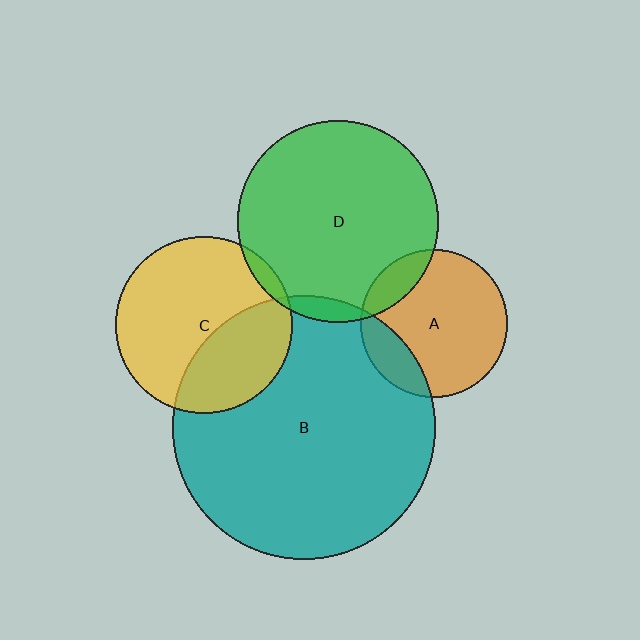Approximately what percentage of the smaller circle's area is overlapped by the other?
Approximately 5%.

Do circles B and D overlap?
Yes.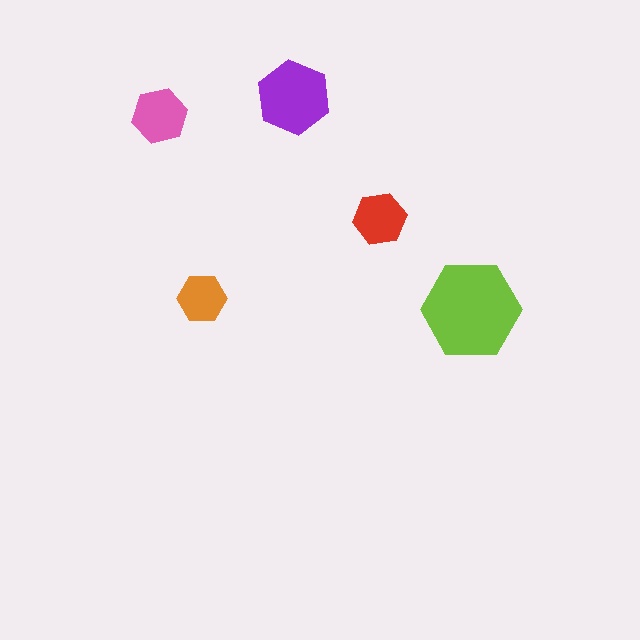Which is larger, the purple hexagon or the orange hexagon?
The purple one.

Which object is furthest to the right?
The lime hexagon is rightmost.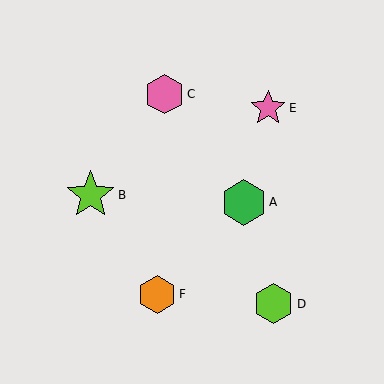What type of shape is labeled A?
Shape A is a green hexagon.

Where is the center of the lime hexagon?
The center of the lime hexagon is at (274, 304).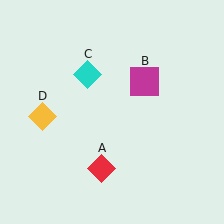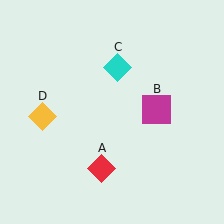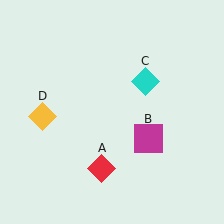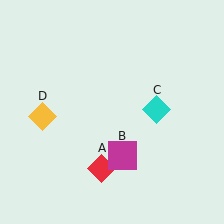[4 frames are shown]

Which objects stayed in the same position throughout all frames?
Red diamond (object A) and yellow diamond (object D) remained stationary.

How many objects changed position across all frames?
2 objects changed position: magenta square (object B), cyan diamond (object C).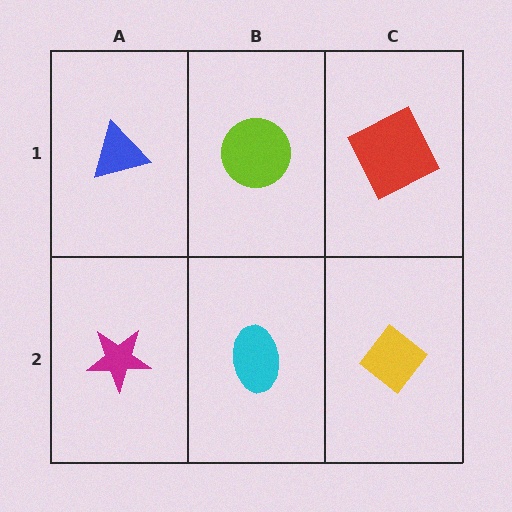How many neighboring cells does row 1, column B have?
3.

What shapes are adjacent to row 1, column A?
A magenta star (row 2, column A), a lime circle (row 1, column B).